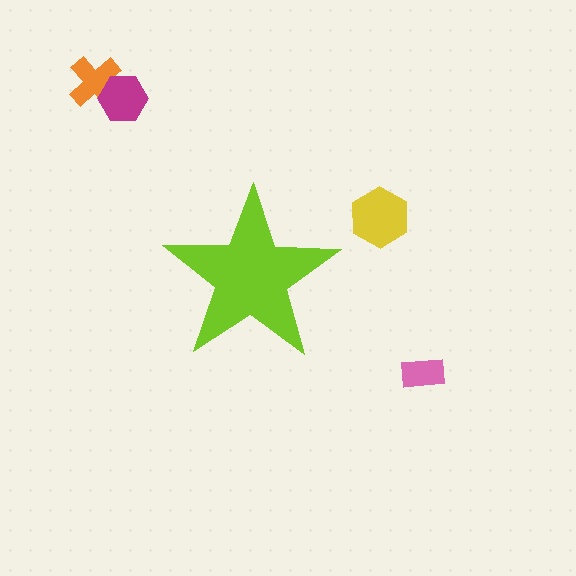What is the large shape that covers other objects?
A lime star.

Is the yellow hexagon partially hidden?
No, the yellow hexagon is fully visible.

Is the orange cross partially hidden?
No, the orange cross is fully visible.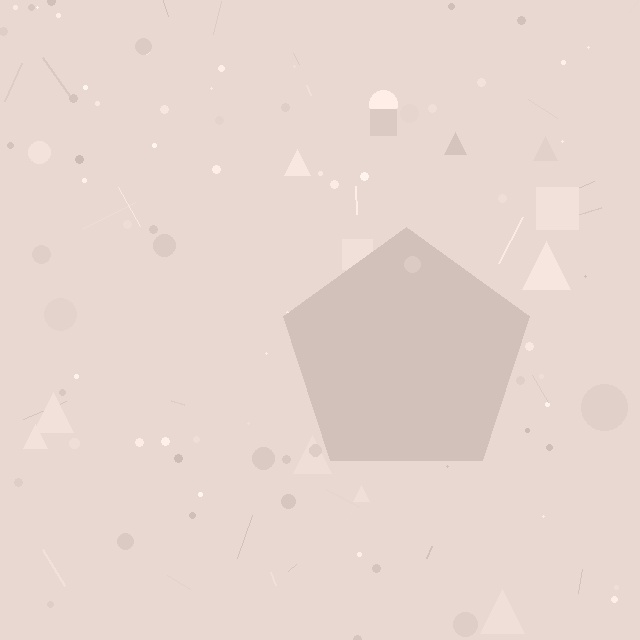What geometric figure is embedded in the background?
A pentagon is embedded in the background.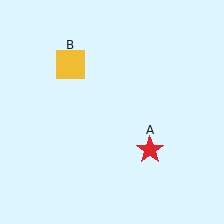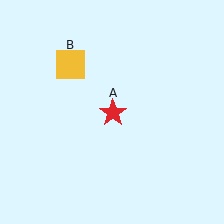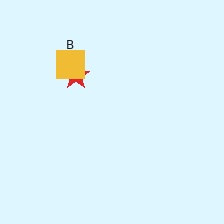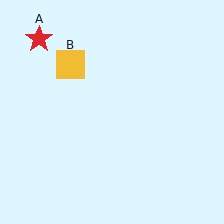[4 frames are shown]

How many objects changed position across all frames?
1 object changed position: red star (object A).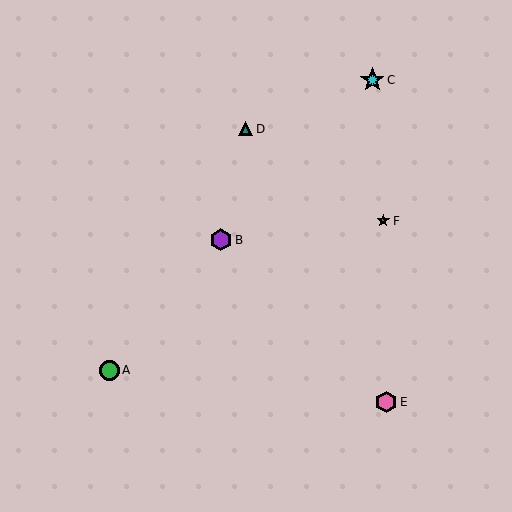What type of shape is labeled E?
Shape E is a pink hexagon.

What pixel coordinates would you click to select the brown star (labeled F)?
Click at (383, 221) to select the brown star F.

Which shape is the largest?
The cyan star (labeled C) is the largest.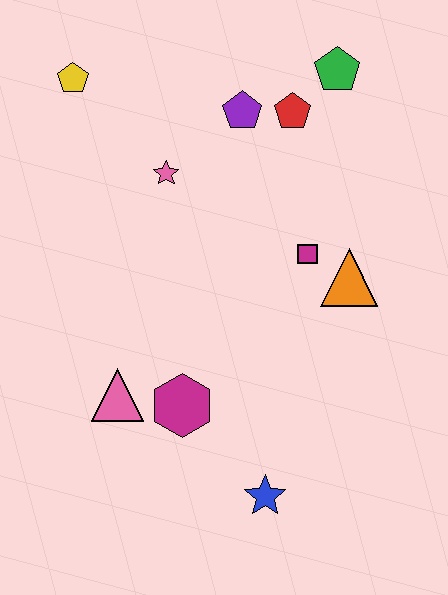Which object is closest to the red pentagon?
The purple pentagon is closest to the red pentagon.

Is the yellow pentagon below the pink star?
No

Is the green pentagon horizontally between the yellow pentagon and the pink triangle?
No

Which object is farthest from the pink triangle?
The green pentagon is farthest from the pink triangle.